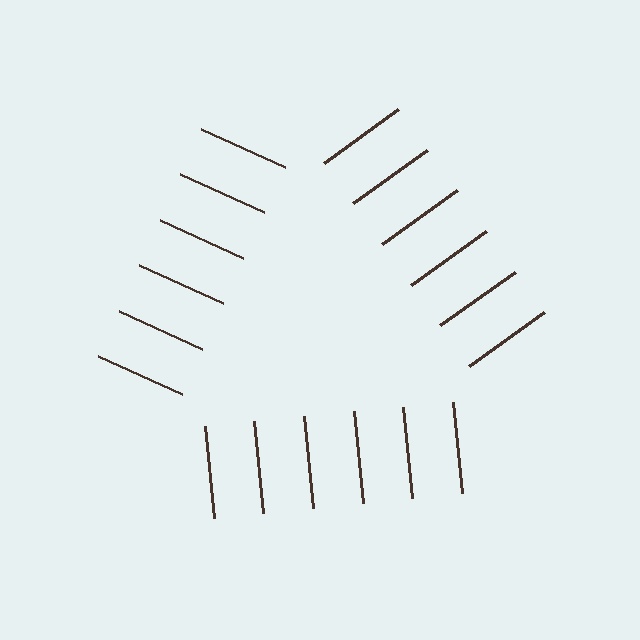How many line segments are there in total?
18 — 6 along each of the 3 edges.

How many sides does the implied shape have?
3 sides — the line-ends trace a triangle.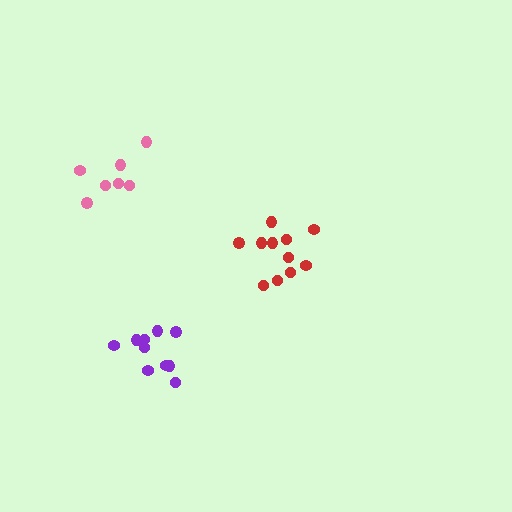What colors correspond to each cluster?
The clusters are colored: red, pink, purple.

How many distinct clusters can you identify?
There are 3 distinct clusters.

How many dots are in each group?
Group 1: 11 dots, Group 2: 7 dots, Group 3: 10 dots (28 total).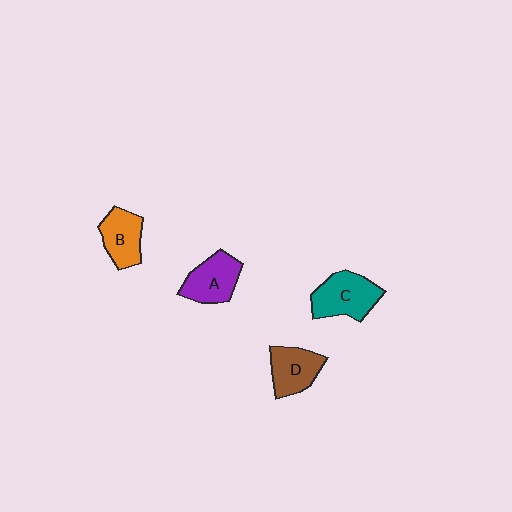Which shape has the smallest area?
Shape B (orange).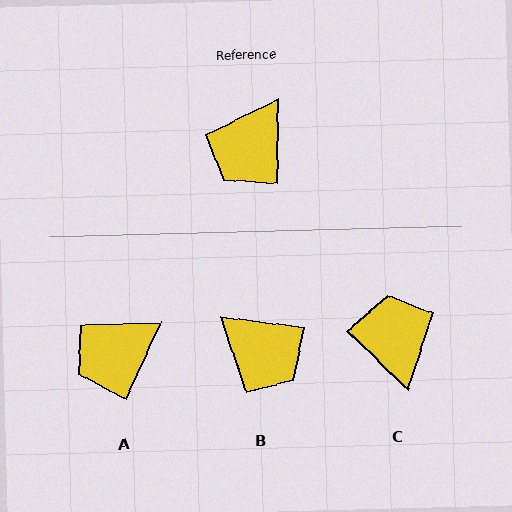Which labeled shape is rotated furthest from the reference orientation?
C, about 134 degrees away.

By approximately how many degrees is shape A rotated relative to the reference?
Approximately 24 degrees clockwise.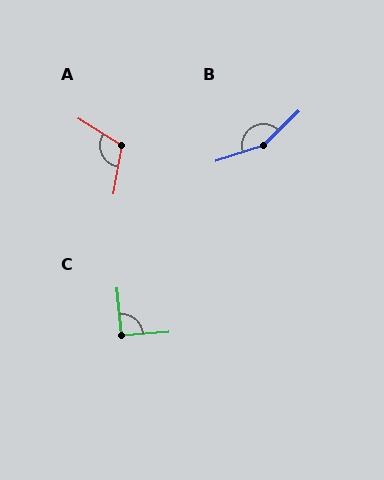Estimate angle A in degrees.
Approximately 111 degrees.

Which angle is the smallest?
C, at approximately 92 degrees.